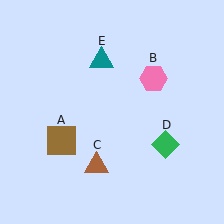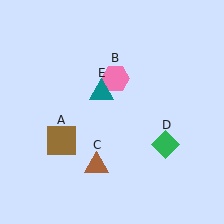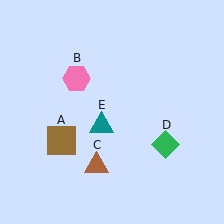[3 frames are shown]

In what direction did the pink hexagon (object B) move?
The pink hexagon (object B) moved left.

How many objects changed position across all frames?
2 objects changed position: pink hexagon (object B), teal triangle (object E).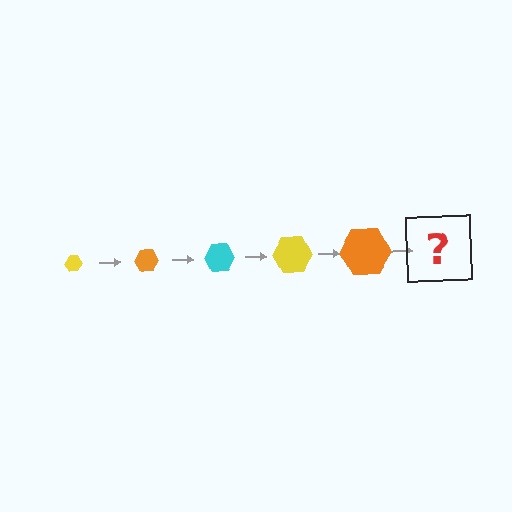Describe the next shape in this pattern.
It should be a cyan hexagon, larger than the previous one.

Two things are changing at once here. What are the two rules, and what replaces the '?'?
The two rules are that the hexagon grows larger each step and the color cycles through yellow, orange, and cyan. The '?' should be a cyan hexagon, larger than the previous one.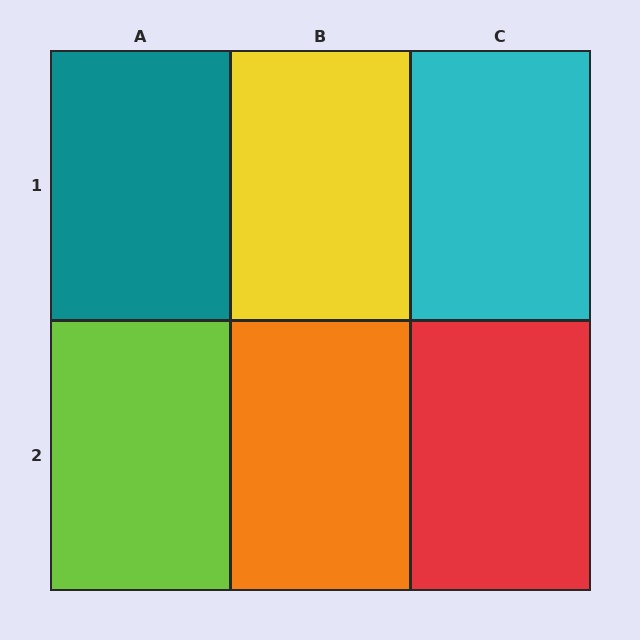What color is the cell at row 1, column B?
Yellow.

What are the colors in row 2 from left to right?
Lime, orange, red.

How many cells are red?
1 cell is red.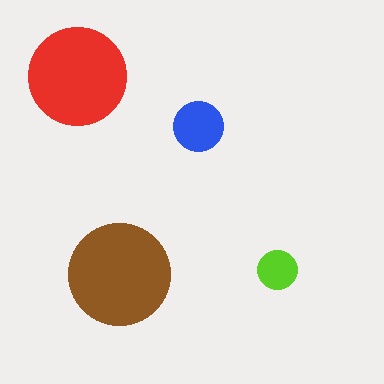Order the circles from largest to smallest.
the brown one, the red one, the blue one, the lime one.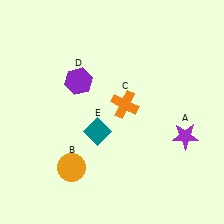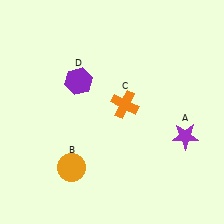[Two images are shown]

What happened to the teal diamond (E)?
The teal diamond (E) was removed in Image 2. It was in the bottom-left area of Image 1.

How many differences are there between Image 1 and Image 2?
There is 1 difference between the two images.